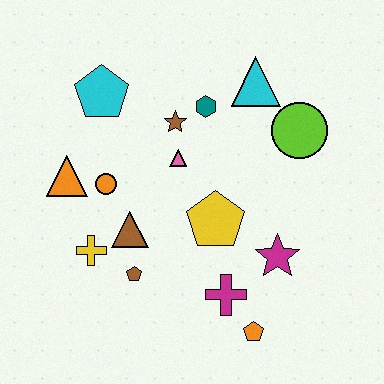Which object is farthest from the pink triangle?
The orange pentagon is farthest from the pink triangle.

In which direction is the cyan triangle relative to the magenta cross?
The cyan triangle is above the magenta cross.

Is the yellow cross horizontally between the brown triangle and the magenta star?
No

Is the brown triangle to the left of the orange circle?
No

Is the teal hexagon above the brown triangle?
Yes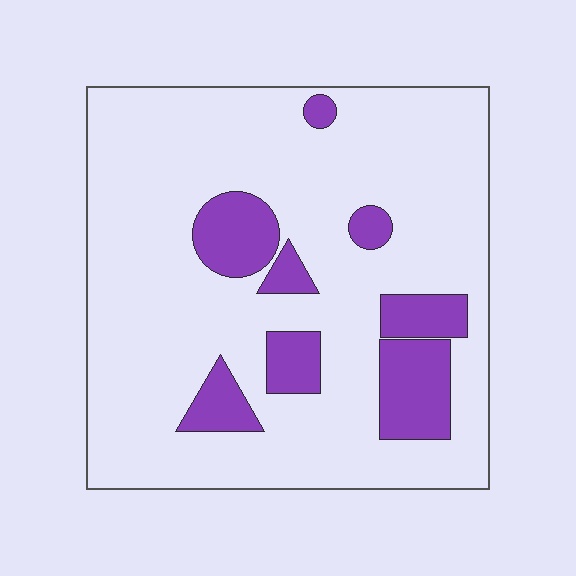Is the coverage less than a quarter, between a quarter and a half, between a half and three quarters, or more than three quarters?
Less than a quarter.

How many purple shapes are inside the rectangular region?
8.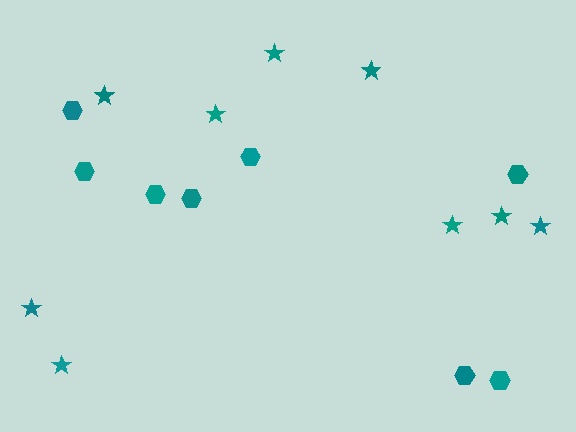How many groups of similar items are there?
There are 2 groups: one group of stars (9) and one group of hexagons (8).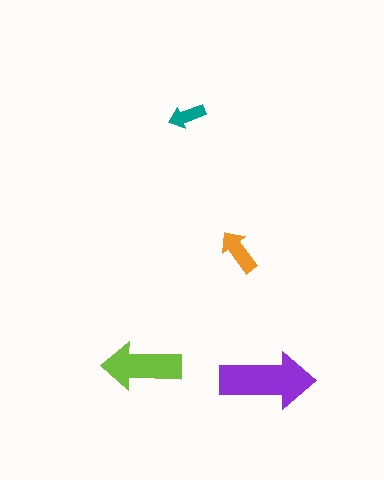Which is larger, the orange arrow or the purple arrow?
The purple one.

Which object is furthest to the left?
The lime arrow is leftmost.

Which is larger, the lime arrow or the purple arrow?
The purple one.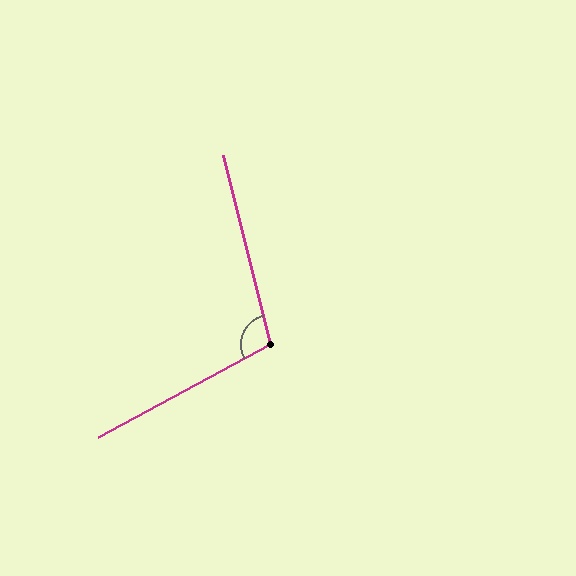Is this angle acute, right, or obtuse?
It is obtuse.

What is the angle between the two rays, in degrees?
Approximately 104 degrees.